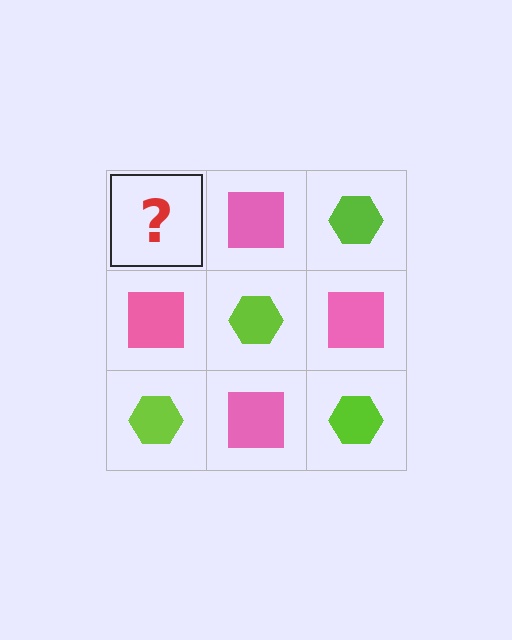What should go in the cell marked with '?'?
The missing cell should contain a lime hexagon.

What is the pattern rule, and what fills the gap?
The rule is that it alternates lime hexagon and pink square in a checkerboard pattern. The gap should be filled with a lime hexagon.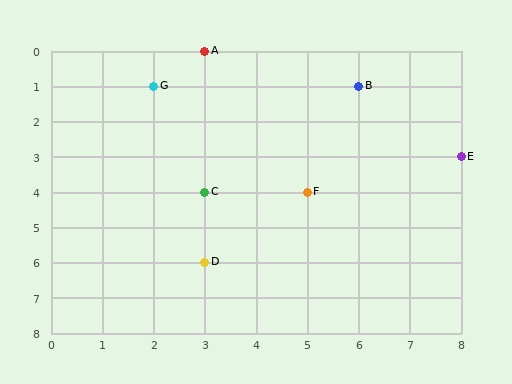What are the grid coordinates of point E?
Point E is at grid coordinates (8, 3).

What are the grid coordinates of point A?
Point A is at grid coordinates (3, 0).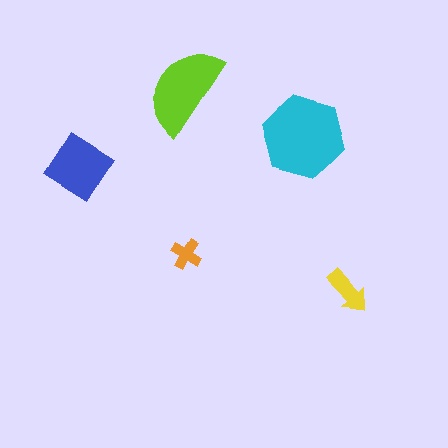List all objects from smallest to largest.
The orange cross, the yellow arrow, the blue diamond, the lime semicircle, the cyan hexagon.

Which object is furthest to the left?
The blue diamond is leftmost.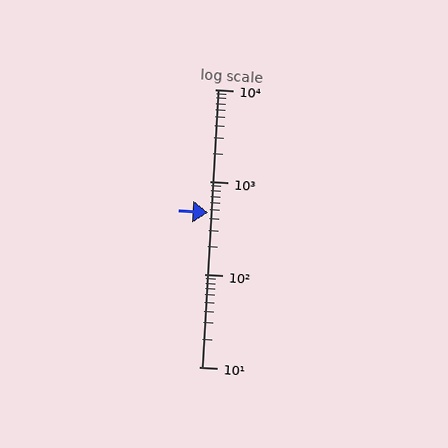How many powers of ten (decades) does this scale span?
The scale spans 3 decades, from 10 to 10000.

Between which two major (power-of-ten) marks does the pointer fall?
The pointer is between 100 and 1000.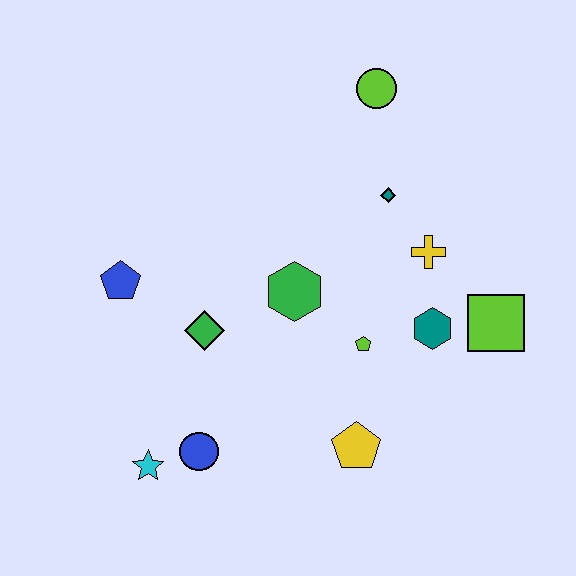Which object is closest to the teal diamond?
The yellow cross is closest to the teal diamond.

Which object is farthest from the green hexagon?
The cyan star is farthest from the green hexagon.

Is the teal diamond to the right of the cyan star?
Yes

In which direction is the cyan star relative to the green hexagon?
The cyan star is below the green hexagon.